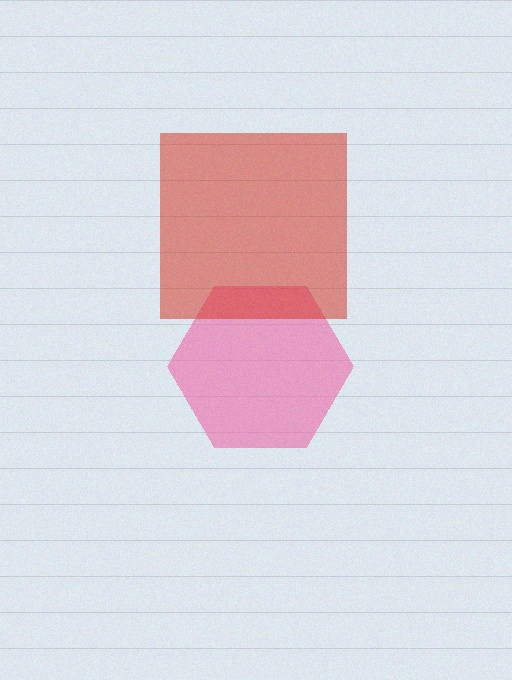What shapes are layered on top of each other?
The layered shapes are: a pink hexagon, a red square.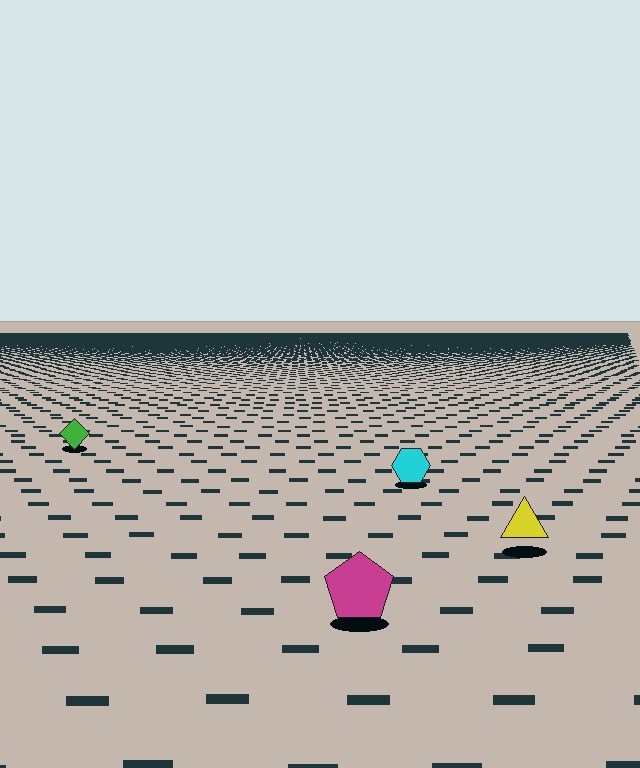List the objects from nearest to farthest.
From nearest to farthest: the magenta pentagon, the yellow triangle, the cyan hexagon, the green diamond.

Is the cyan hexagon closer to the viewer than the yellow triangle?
No. The yellow triangle is closer — you can tell from the texture gradient: the ground texture is coarser near it.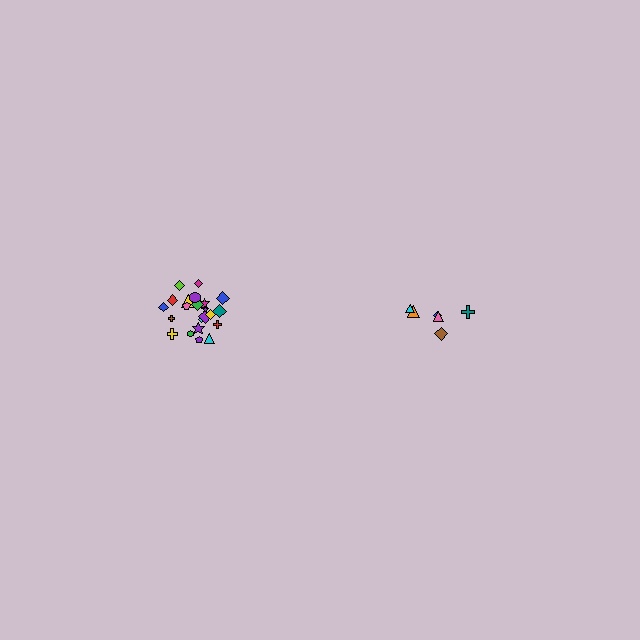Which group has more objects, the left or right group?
The left group.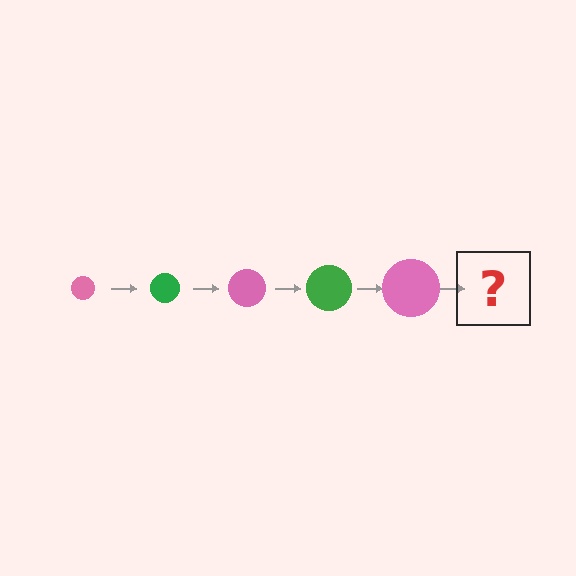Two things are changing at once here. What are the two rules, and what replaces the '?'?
The two rules are that the circle grows larger each step and the color cycles through pink and green. The '?' should be a green circle, larger than the previous one.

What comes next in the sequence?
The next element should be a green circle, larger than the previous one.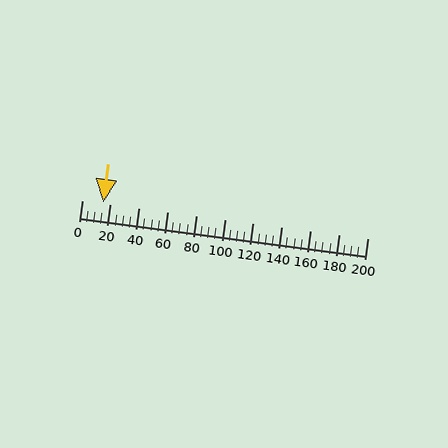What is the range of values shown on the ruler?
The ruler shows values from 0 to 200.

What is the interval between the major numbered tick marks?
The major tick marks are spaced 20 units apart.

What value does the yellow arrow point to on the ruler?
The yellow arrow points to approximately 15.